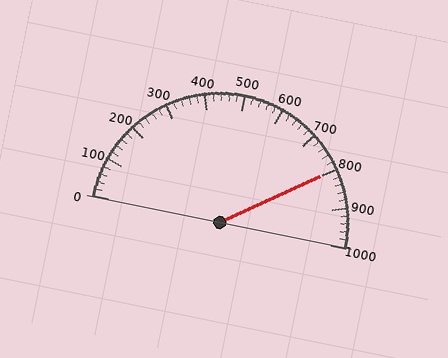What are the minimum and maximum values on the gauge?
The gauge ranges from 0 to 1000.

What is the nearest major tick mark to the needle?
The nearest major tick mark is 800.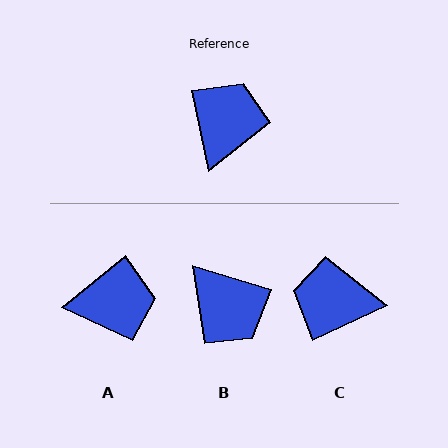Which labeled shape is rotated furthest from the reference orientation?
B, about 119 degrees away.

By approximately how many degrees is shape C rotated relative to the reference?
Approximately 103 degrees counter-clockwise.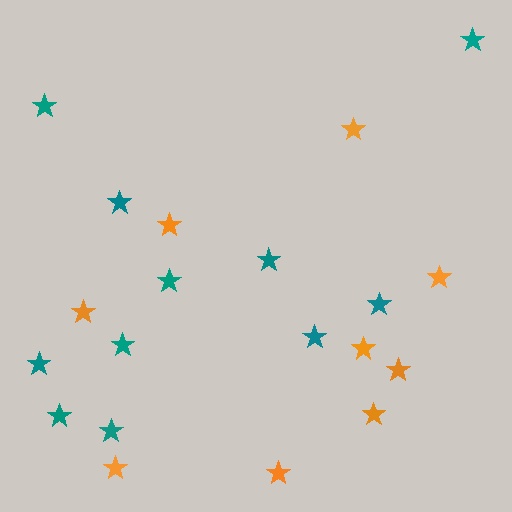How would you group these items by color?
There are 2 groups: one group of orange stars (9) and one group of teal stars (11).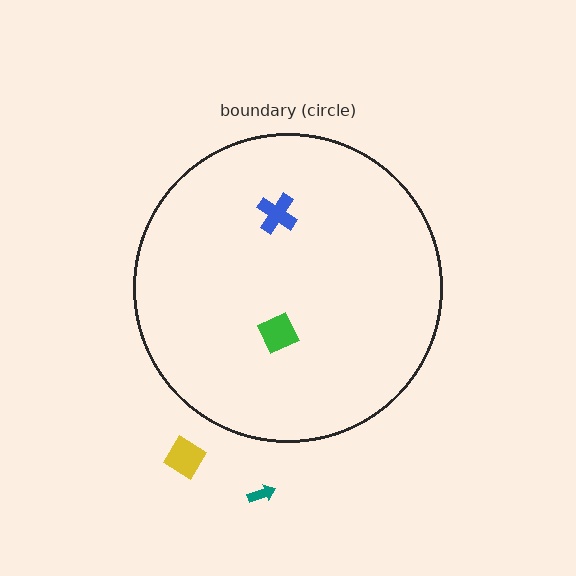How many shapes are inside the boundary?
2 inside, 2 outside.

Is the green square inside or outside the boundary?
Inside.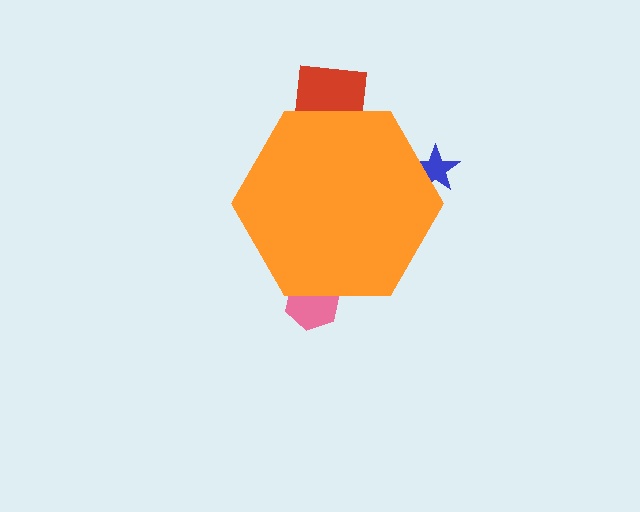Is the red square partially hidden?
Yes, the red square is partially hidden behind the orange hexagon.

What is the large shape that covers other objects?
An orange hexagon.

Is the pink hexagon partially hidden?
Yes, the pink hexagon is partially hidden behind the orange hexagon.